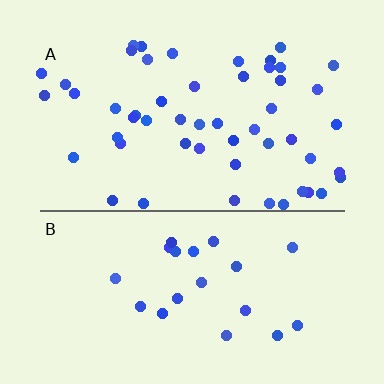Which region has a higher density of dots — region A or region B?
A (the top).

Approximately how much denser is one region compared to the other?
Approximately 2.4× — region A over region B.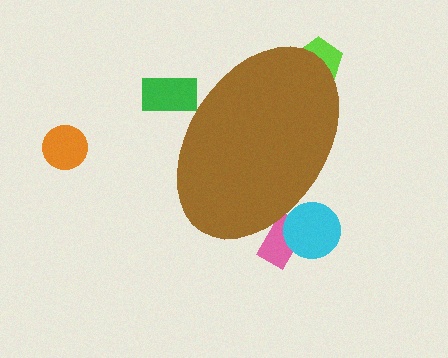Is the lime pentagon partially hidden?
Yes, the lime pentagon is partially hidden behind the brown ellipse.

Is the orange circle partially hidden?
No, the orange circle is fully visible.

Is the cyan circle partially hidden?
Yes, the cyan circle is partially hidden behind the brown ellipse.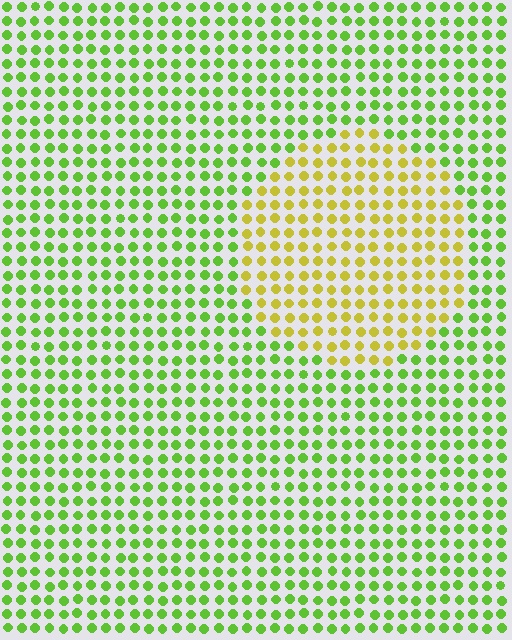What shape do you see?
I see a circle.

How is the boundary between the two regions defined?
The boundary is defined purely by a slight shift in hue (about 43 degrees). Spacing, size, and orientation are identical on both sides.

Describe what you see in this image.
The image is filled with small lime elements in a uniform arrangement. A circle-shaped region is visible where the elements are tinted to a slightly different hue, forming a subtle color boundary.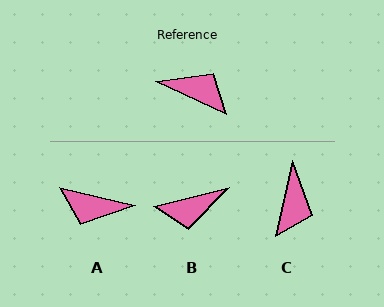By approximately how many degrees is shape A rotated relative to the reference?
Approximately 169 degrees clockwise.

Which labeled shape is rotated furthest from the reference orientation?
A, about 169 degrees away.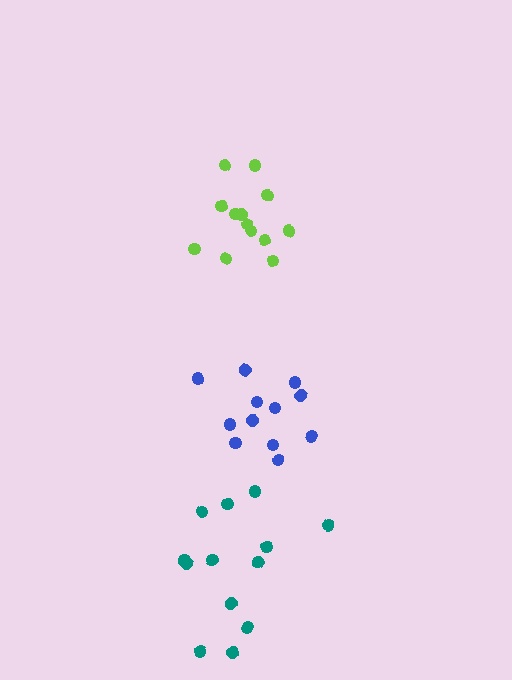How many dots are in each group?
Group 1: 13 dots, Group 2: 12 dots, Group 3: 13 dots (38 total).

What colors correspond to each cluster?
The clusters are colored: lime, blue, teal.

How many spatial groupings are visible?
There are 3 spatial groupings.